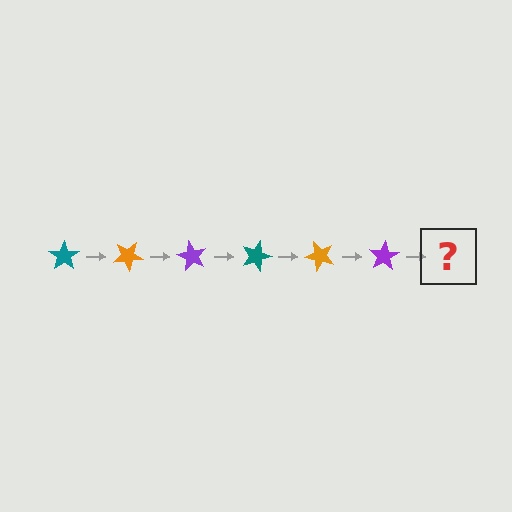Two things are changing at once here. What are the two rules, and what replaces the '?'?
The two rules are that it rotates 30 degrees each step and the color cycles through teal, orange, and purple. The '?' should be a teal star, rotated 180 degrees from the start.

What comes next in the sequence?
The next element should be a teal star, rotated 180 degrees from the start.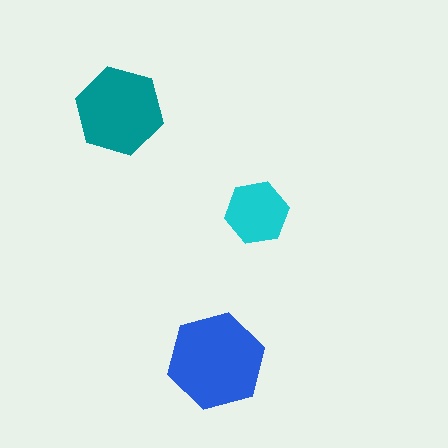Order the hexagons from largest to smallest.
the blue one, the teal one, the cyan one.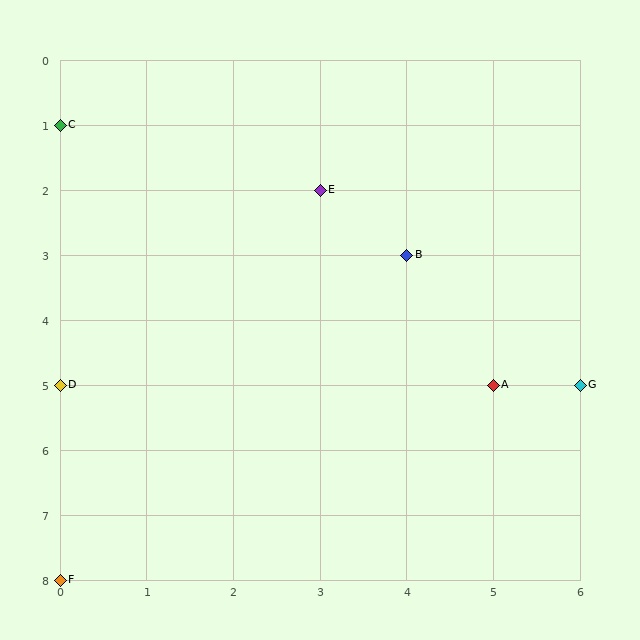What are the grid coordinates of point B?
Point B is at grid coordinates (4, 3).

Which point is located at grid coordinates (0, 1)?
Point C is at (0, 1).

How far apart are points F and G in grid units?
Points F and G are 6 columns and 3 rows apart (about 6.7 grid units diagonally).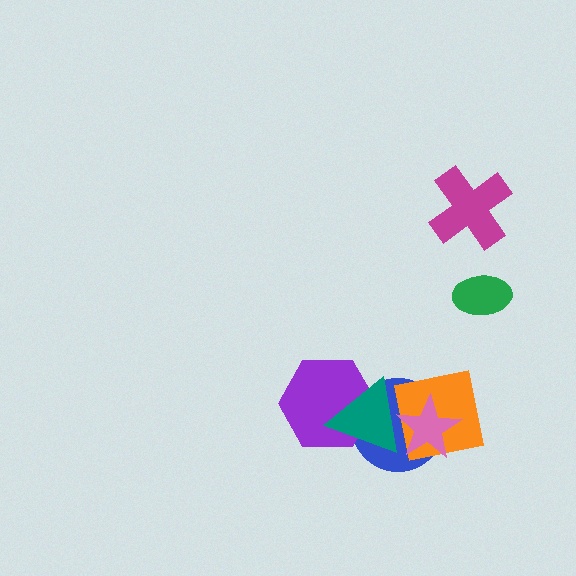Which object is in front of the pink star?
The teal triangle is in front of the pink star.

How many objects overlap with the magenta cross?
0 objects overlap with the magenta cross.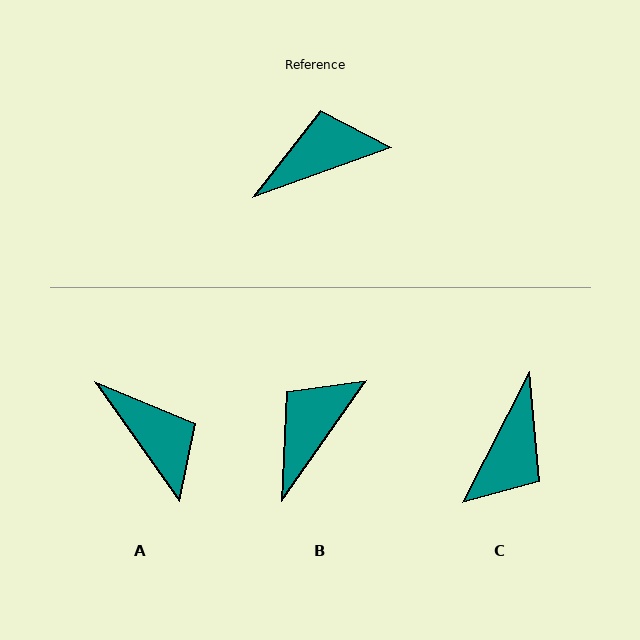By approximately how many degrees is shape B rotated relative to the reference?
Approximately 35 degrees counter-clockwise.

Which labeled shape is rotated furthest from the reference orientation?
C, about 137 degrees away.